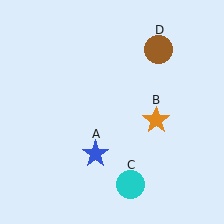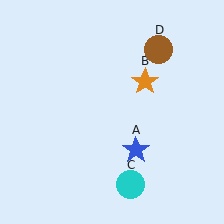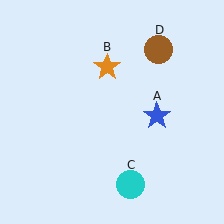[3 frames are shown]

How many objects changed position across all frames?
2 objects changed position: blue star (object A), orange star (object B).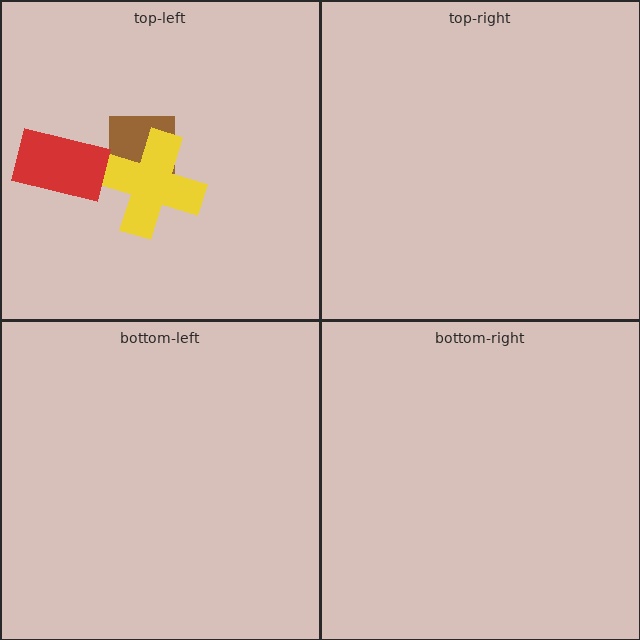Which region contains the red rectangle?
The top-left region.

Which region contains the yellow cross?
The top-left region.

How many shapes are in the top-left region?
3.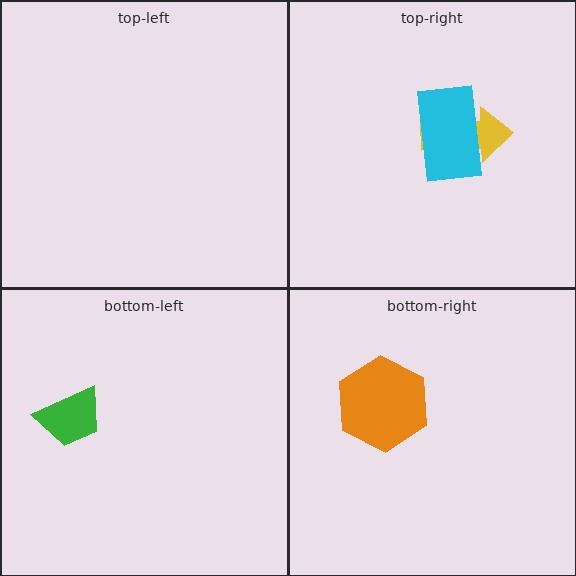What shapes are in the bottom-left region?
The green trapezoid.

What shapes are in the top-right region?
The yellow arrow, the cyan rectangle.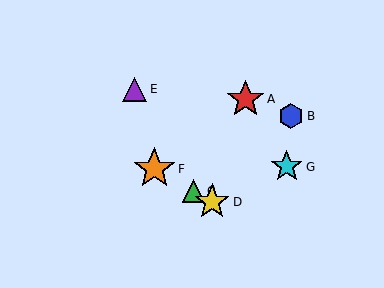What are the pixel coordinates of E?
Object E is at (135, 89).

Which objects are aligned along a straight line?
Objects C, D, F are aligned along a straight line.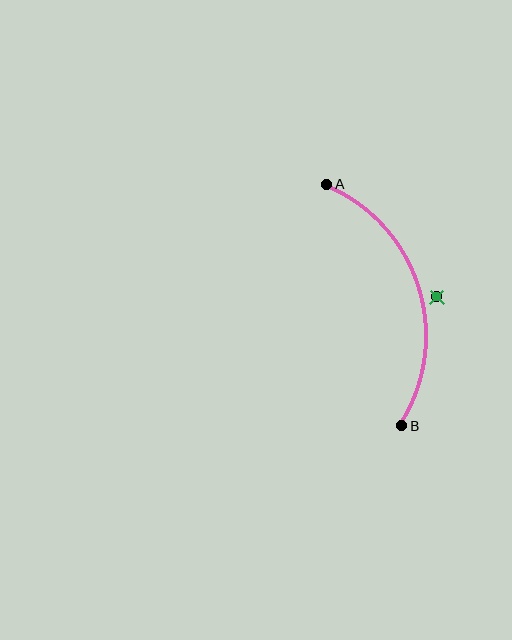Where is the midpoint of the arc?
The arc midpoint is the point on the curve farthest from the straight line joining A and B. It sits to the right of that line.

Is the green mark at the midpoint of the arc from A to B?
No — the green mark does not lie on the arc at all. It sits slightly outside the curve.